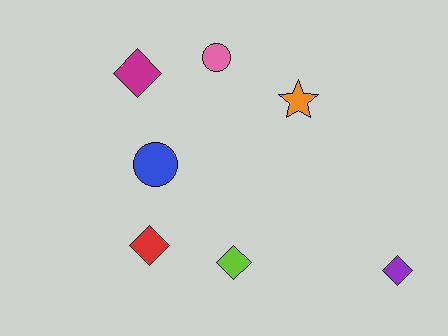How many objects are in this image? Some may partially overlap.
There are 7 objects.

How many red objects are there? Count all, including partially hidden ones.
There is 1 red object.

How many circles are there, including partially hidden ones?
There are 2 circles.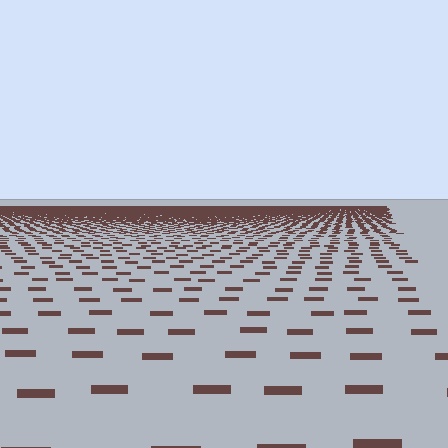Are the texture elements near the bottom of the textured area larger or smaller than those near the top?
Larger. Near the bottom, elements are closer to the viewer and appear at a bigger on-screen size.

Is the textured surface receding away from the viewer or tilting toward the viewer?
The surface is receding away from the viewer. Texture elements get smaller and denser toward the top.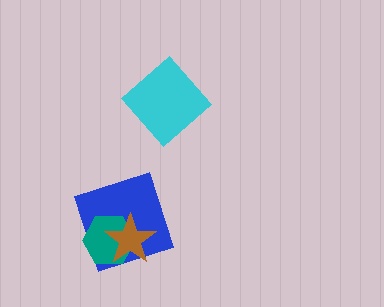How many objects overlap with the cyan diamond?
0 objects overlap with the cyan diamond.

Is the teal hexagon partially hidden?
Yes, it is partially covered by another shape.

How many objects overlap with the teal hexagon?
2 objects overlap with the teal hexagon.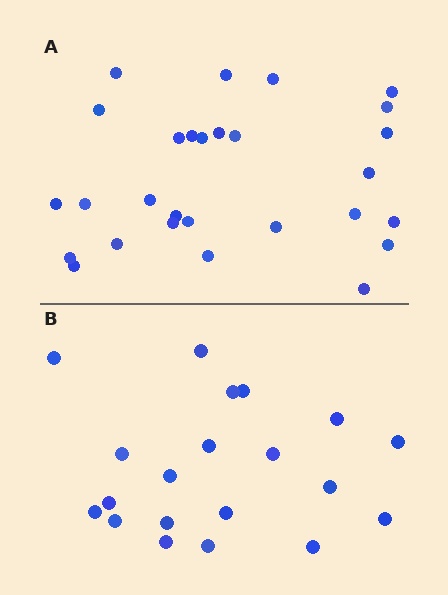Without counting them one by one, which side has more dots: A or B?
Region A (the top region) has more dots.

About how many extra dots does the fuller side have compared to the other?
Region A has roughly 8 or so more dots than region B.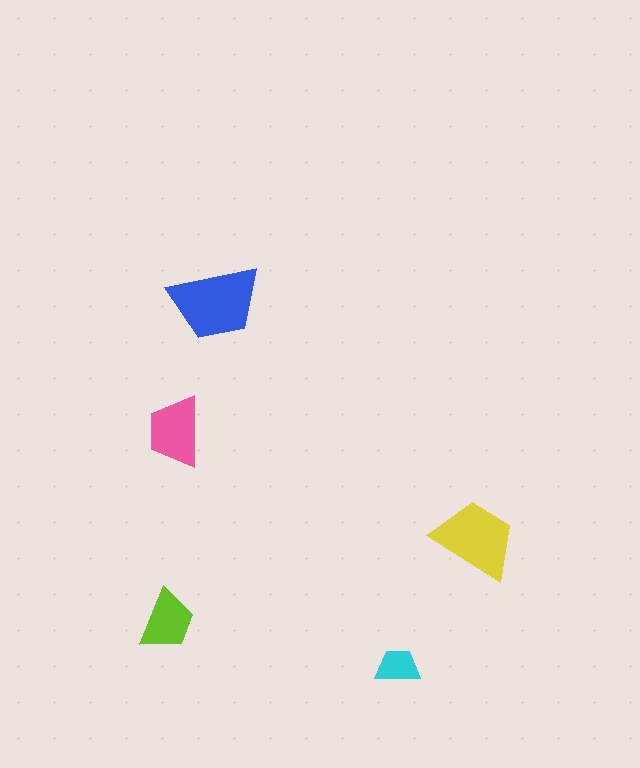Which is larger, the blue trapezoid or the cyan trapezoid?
The blue one.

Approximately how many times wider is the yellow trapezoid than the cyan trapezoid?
About 2 times wider.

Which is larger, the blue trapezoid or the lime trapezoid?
The blue one.